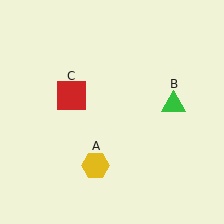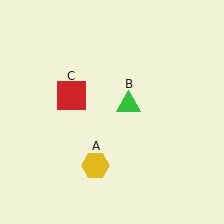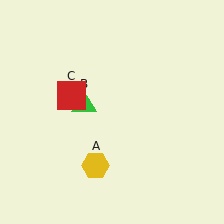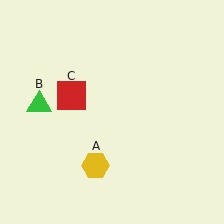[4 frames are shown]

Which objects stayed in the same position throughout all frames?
Yellow hexagon (object A) and red square (object C) remained stationary.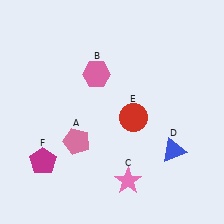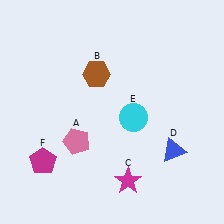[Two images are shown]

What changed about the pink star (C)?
In Image 1, C is pink. In Image 2, it changed to magenta.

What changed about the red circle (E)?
In Image 1, E is red. In Image 2, it changed to cyan.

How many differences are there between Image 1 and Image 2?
There are 3 differences between the two images.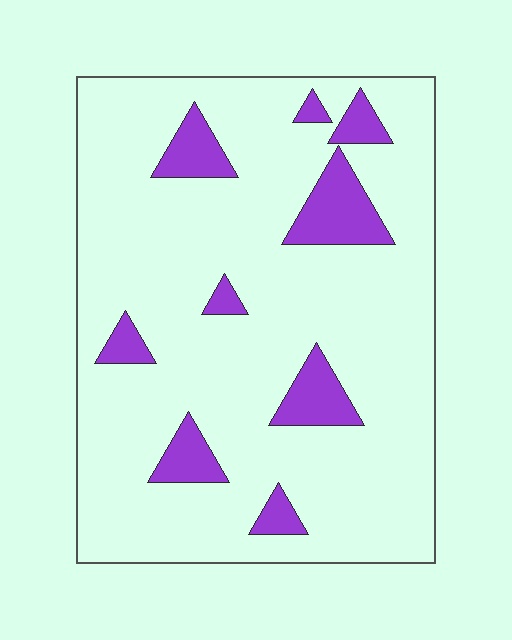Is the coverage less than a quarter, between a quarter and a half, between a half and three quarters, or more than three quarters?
Less than a quarter.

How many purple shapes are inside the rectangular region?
9.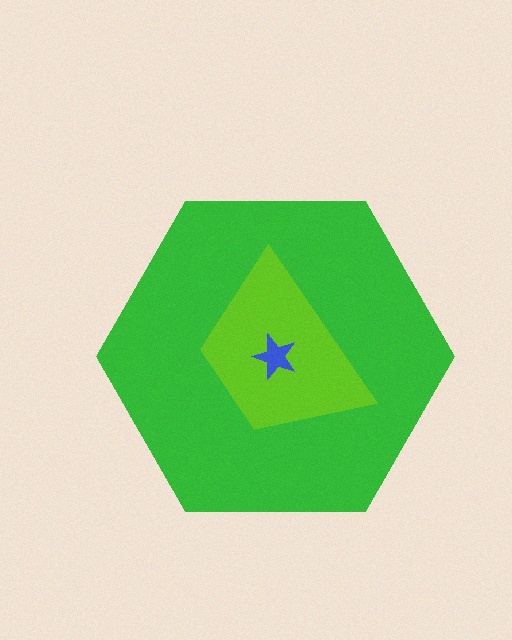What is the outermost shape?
The green hexagon.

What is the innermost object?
The blue star.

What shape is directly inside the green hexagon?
The lime trapezoid.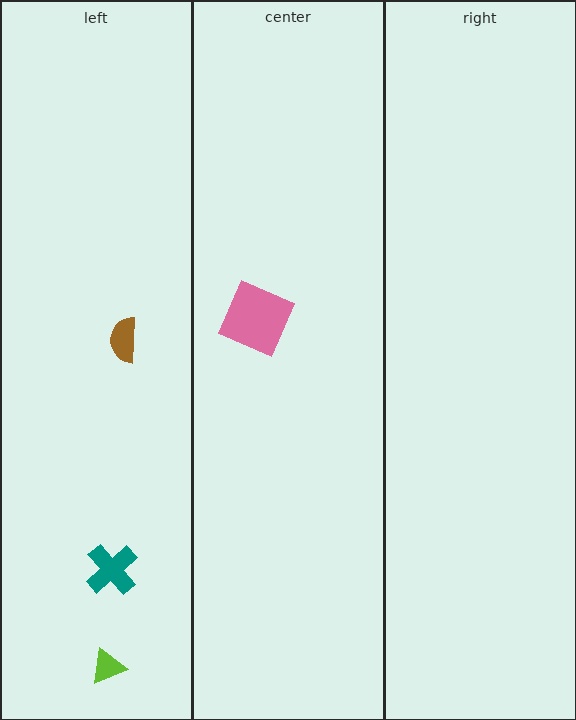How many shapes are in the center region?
1.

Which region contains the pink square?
The center region.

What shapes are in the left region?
The lime triangle, the brown semicircle, the teal cross.